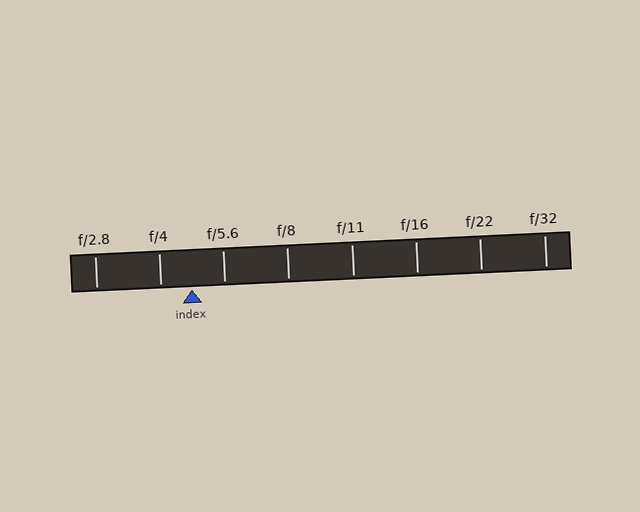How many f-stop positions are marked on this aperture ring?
There are 8 f-stop positions marked.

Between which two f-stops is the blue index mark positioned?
The index mark is between f/4 and f/5.6.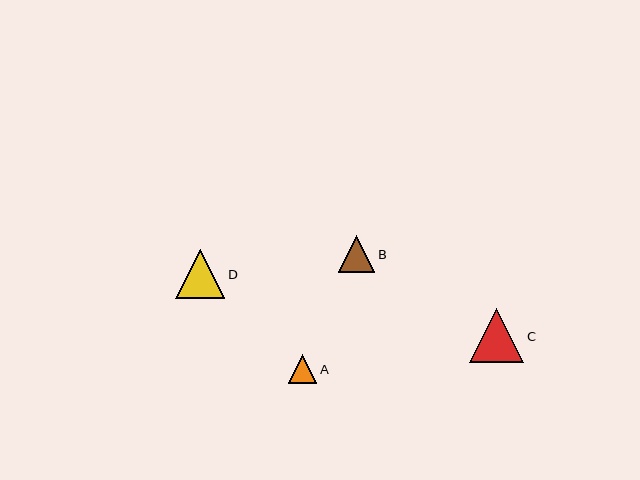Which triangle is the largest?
Triangle C is the largest with a size of approximately 54 pixels.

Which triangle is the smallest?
Triangle A is the smallest with a size of approximately 28 pixels.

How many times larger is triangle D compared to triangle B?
Triangle D is approximately 1.3 times the size of triangle B.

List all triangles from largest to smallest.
From largest to smallest: C, D, B, A.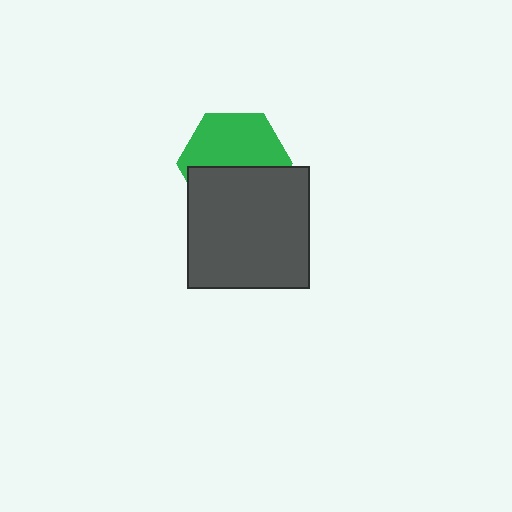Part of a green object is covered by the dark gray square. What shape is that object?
It is a hexagon.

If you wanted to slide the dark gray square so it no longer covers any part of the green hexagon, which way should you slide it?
Slide it down — that is the most direct way to separate the two shapes.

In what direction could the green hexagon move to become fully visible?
The green hexagon could move up. That would shift it out from behind the dark gray square entirely.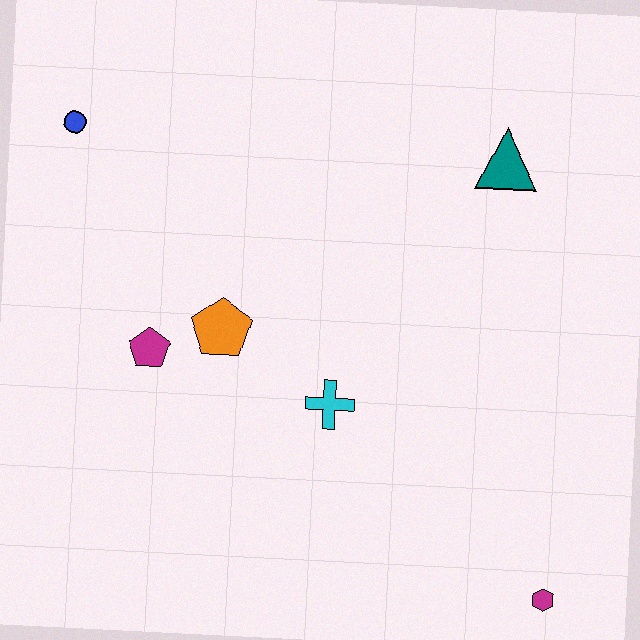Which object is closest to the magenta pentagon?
The orange pentagon is closest to the magenta pentagon.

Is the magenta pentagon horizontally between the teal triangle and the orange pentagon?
No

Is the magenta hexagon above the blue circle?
No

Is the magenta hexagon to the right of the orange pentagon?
Yes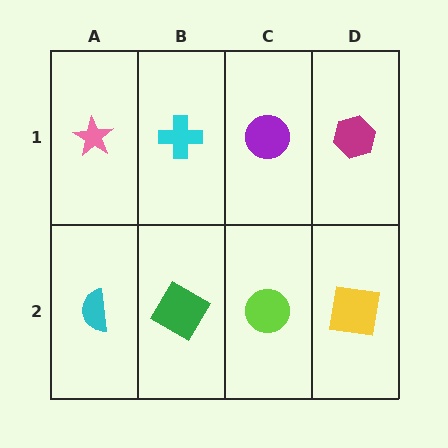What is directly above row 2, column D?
A magenta hexagon.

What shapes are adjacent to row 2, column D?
A magenta hexagon (row 1, column D), a lime circle (row 2, column C).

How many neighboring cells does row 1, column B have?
3.